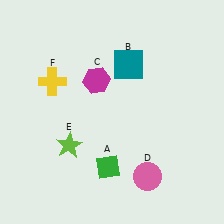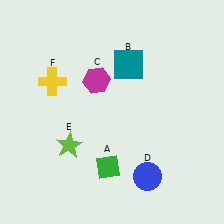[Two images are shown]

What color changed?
The circle (D) changed from pink in Image 1 to blue in Image 2.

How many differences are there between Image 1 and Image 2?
There is 1 difference between the two images.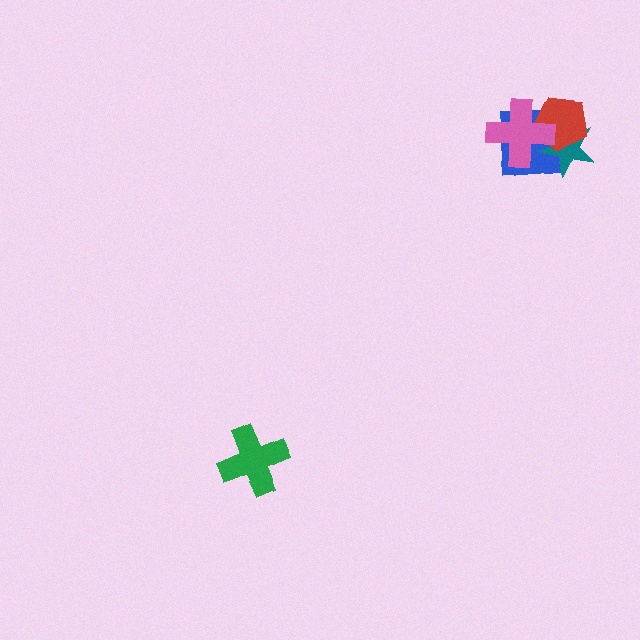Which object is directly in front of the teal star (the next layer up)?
The red pentagon is directly in front of the teal star.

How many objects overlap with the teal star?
3 objects overlap with the teal star.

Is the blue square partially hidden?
Yes, it is partially covered by another shape.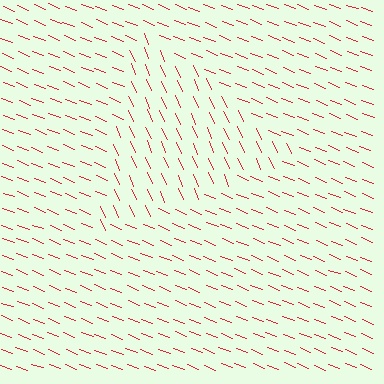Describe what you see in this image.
The image is filled with small red line segments. A triangle region in the image has lines oriented differently from the surrounding lines, creating a visible texture boundary.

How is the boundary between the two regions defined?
The boundary is defined purely by a change in line orientation (approximately 45 degrees difference). All lines are the same color and thickness.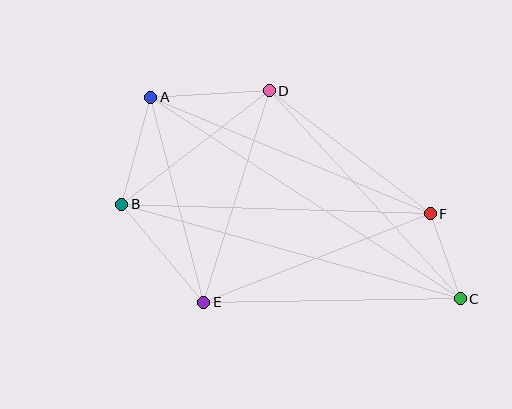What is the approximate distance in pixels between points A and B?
The distance between A and B is approximately 111 pixels.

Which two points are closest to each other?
Points C and F are closest to each other.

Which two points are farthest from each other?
Points A and C are farthest from each other.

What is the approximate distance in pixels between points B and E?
The distance between B and E is approximately 128 pixels.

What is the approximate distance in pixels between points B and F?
The distance between B and F is approximately 309 pixels.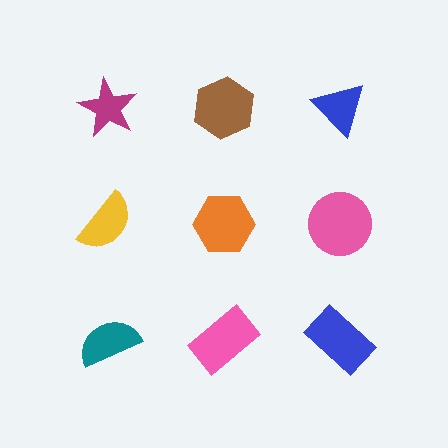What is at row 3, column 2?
A pink rectangle.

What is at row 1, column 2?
A brown hexagon.